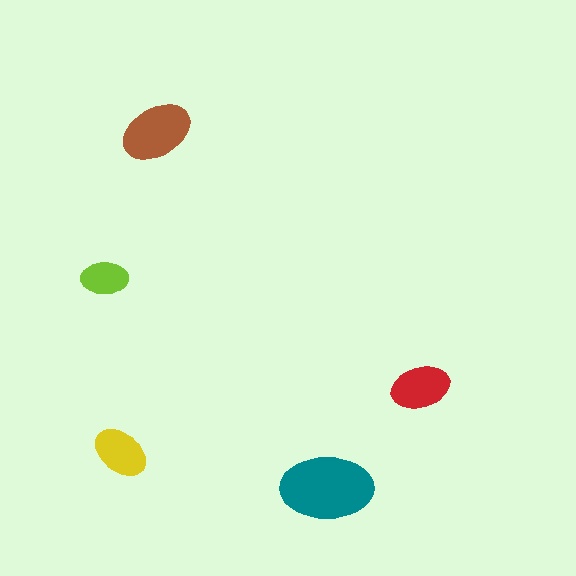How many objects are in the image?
There are 5 objects in the image.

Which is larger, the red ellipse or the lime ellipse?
The red one.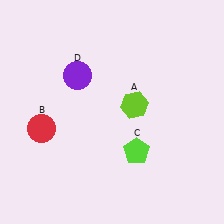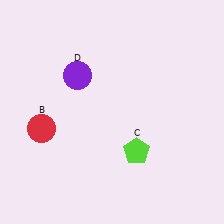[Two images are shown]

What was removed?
The lime hexagon (A) was removed in Image 2.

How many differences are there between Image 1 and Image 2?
There is 1 difference between the two images.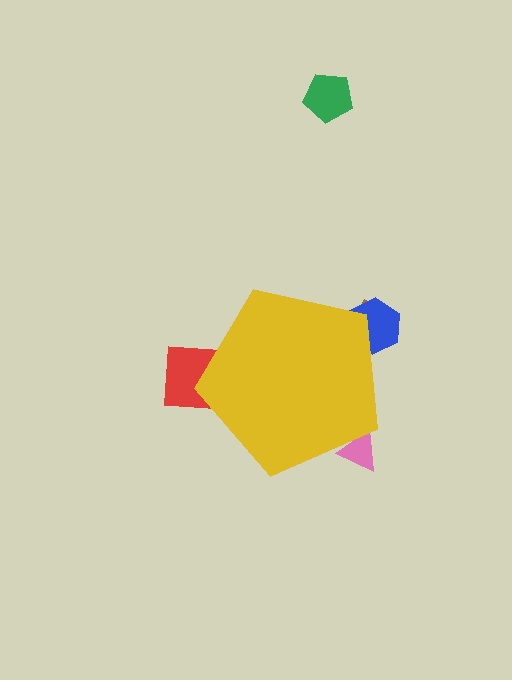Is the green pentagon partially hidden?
No, the green pentagon is fully visible.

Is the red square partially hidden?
Yes, the red square is partially hidden behind the yellow pentagon.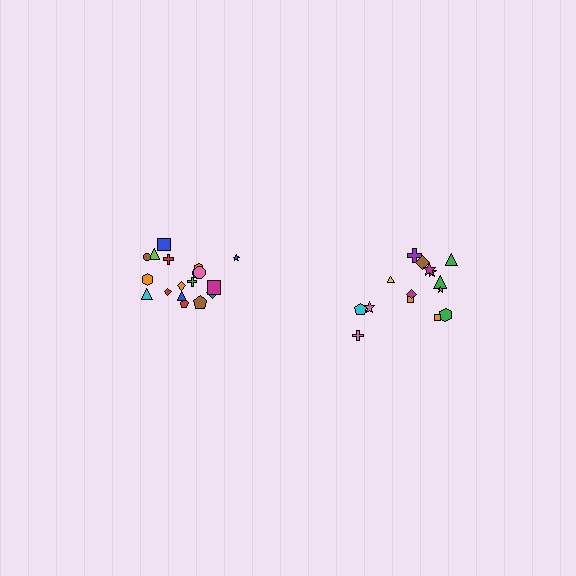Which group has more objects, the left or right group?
The left group.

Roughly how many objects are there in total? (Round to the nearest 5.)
Roughly 35 objects in total.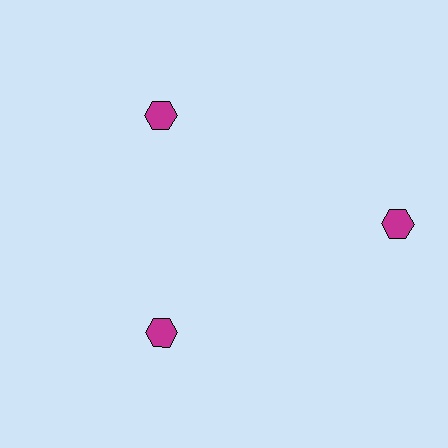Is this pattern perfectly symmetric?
No. The 3 magenta hexagons are arranged in a ring, but one element near the 3 o'clock position is pushed outward from the center, breaking the 3-fold rotational symmetry.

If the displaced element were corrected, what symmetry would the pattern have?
It would have 3-fold rotational symmetry — the pattern would map onto itself every 120 degrees.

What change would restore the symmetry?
The symmetry would be restored by moving it inward, back onto the ring so that all 3 hexagons sit at equal angles and equal distance from the center.